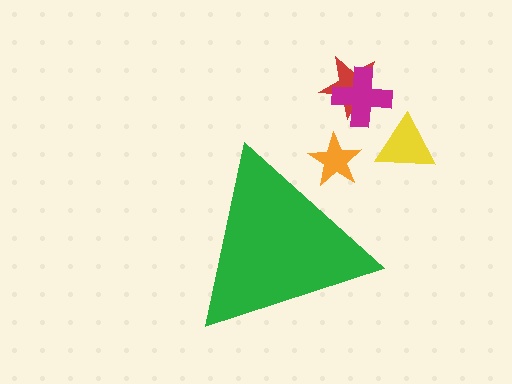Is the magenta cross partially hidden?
No, the magenta cross is fully visible.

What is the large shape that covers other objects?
A green triangle.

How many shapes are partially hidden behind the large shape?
1 shape is partially hidden.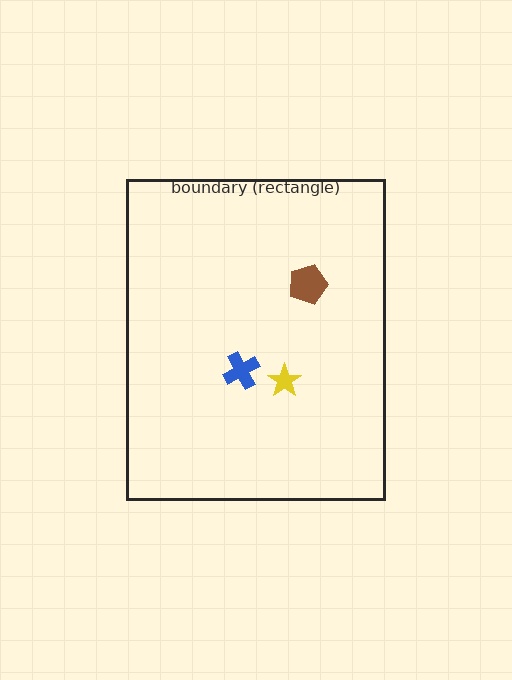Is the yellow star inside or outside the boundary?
Inside.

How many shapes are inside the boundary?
3 inside, 0 outside.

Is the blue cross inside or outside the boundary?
Inside.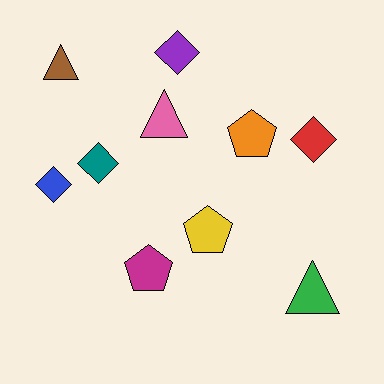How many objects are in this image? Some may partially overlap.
There are 10 objects.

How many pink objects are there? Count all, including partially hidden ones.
There is 1 pink object.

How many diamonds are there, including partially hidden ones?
There are 4 diamonds.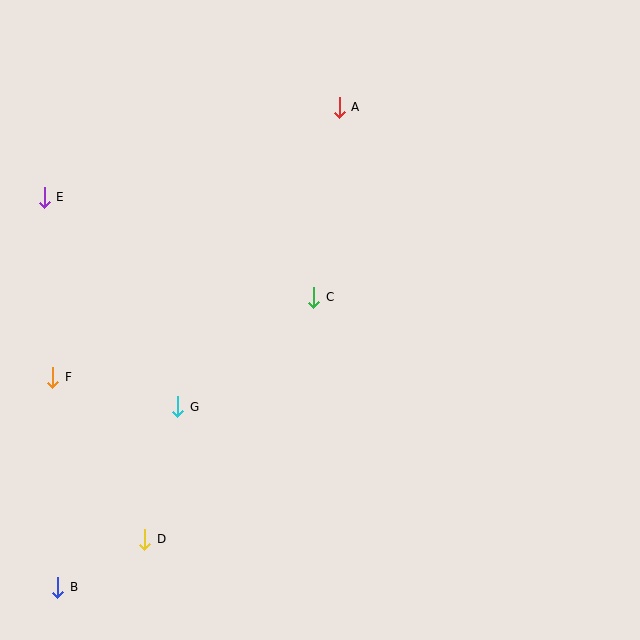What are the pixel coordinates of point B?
Point B is at (58, 587).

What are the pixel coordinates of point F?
Point F is at (53, 377).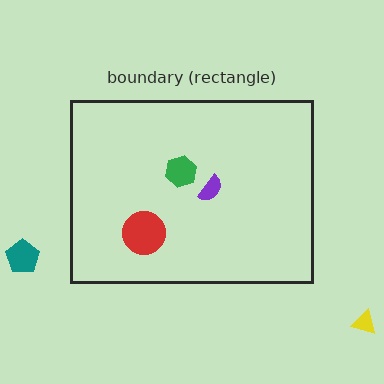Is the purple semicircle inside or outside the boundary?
Inside.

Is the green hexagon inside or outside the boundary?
Inside.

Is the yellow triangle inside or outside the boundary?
Outside.